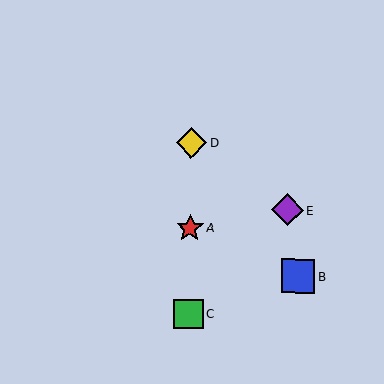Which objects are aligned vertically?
Objects A, C, D are aligned vertically.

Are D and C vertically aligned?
Yes, both are at x≈191.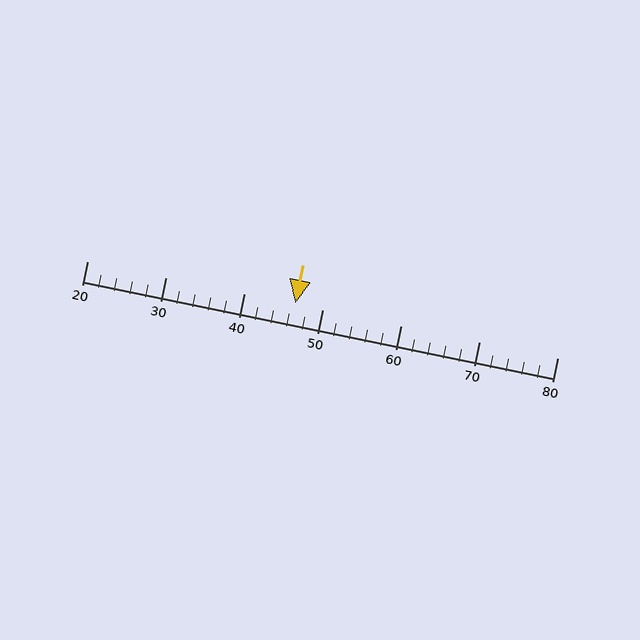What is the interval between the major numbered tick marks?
The major tick marks are spaced 10 units apart.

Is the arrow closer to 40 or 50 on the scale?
The arrow is closer to 50.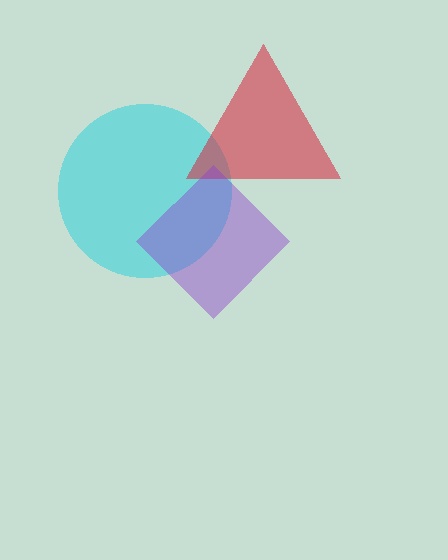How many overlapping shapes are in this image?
There are 3 overlapping shapes in the image.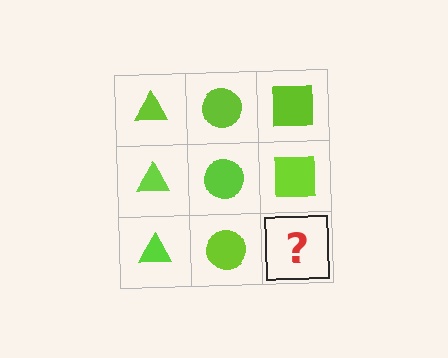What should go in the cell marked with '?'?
The missing cell should contain a lime square.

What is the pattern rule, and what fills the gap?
The rule is that each column has a consistent shape. The gap should be filled with a lime square.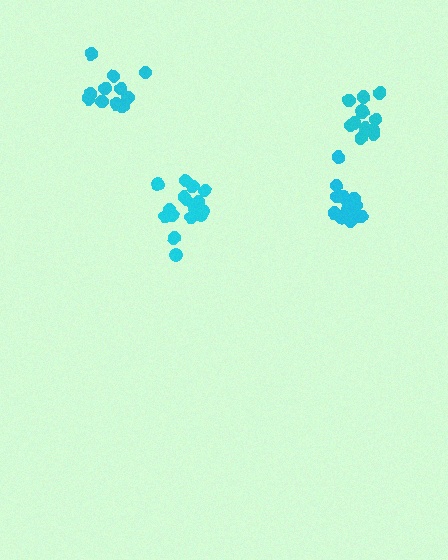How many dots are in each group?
Group 1: 16 dots, Group 2: 14 dots, Group 3: 12 dots, Group 4: 11 dots (53 total).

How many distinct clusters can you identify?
There are 4 distinct clusters.